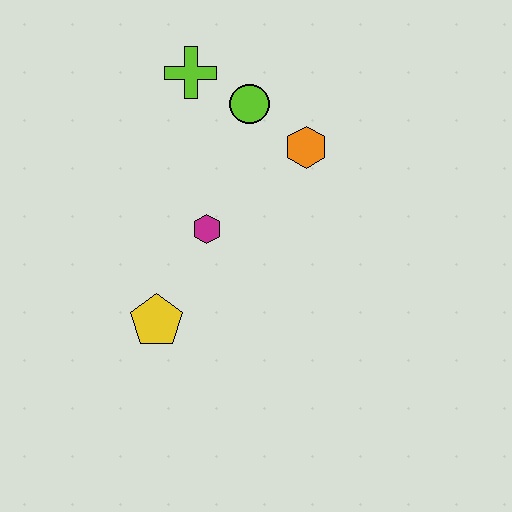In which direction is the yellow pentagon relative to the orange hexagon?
The yellow pentagon is below the orange hexagon.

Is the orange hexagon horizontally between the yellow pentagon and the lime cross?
No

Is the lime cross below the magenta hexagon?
No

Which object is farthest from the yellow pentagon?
The lime cross is farthest from the yellow pentagon.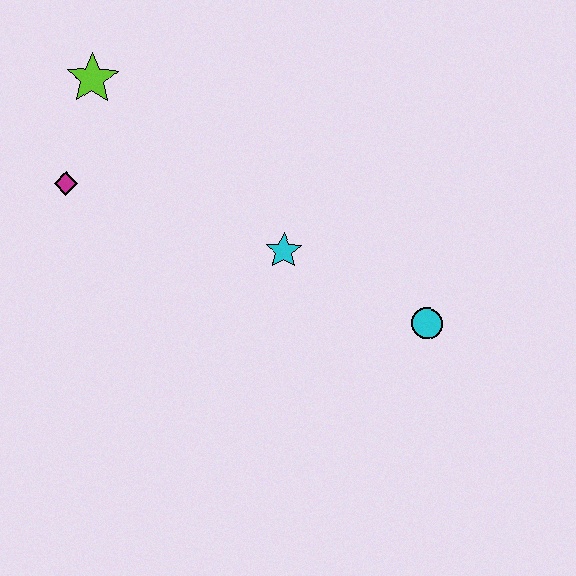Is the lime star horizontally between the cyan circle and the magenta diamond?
Yes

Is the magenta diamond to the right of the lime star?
No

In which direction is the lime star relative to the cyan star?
The lime star is to the left of the cyan star.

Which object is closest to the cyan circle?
The cyan star is closest to the cyan circle.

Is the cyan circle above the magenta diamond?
No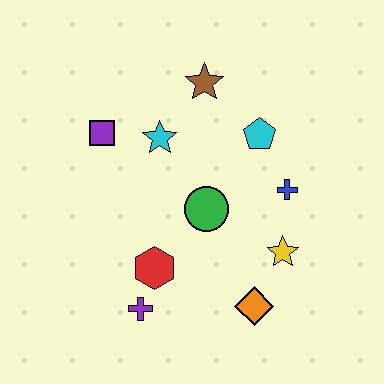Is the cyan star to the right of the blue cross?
No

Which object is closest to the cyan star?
The purple square is closest to the cyan star.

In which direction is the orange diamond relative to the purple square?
The orange diamond is below the purple square.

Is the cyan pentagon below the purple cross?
No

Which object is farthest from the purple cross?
The brown star is farthest from the purple cross.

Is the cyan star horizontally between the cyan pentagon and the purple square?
Yes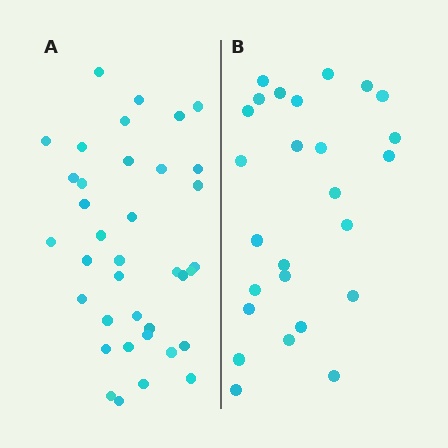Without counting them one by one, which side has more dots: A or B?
Region A (the left region) has more dots.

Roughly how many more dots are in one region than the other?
Region A has roughly 12 or so more dots than region B.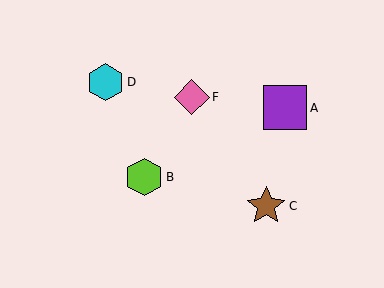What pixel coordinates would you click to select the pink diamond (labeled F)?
Click at (192, 97) to select the pink diamond F.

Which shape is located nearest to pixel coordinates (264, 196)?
The brown star (labeled C) at (266, 206) is nearest to that location.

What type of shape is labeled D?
Shape D is a cyan hexagon.